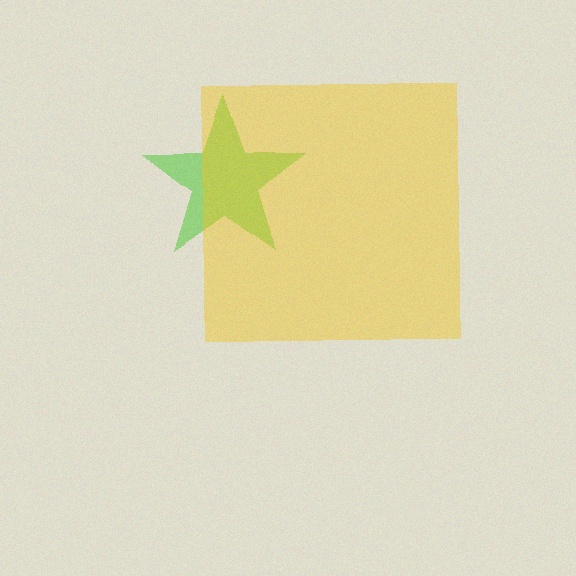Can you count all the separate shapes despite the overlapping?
Yes, there are 2 separate shapes.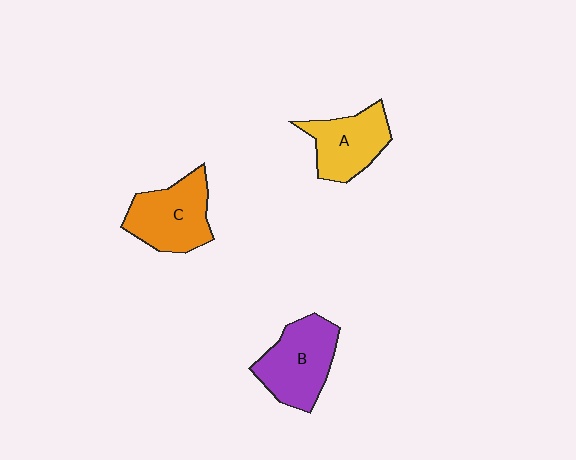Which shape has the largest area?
Shape B (purple).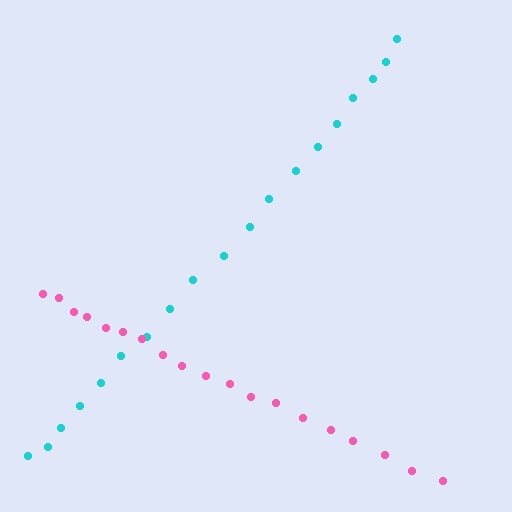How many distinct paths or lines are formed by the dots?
There are 2 distinct paths.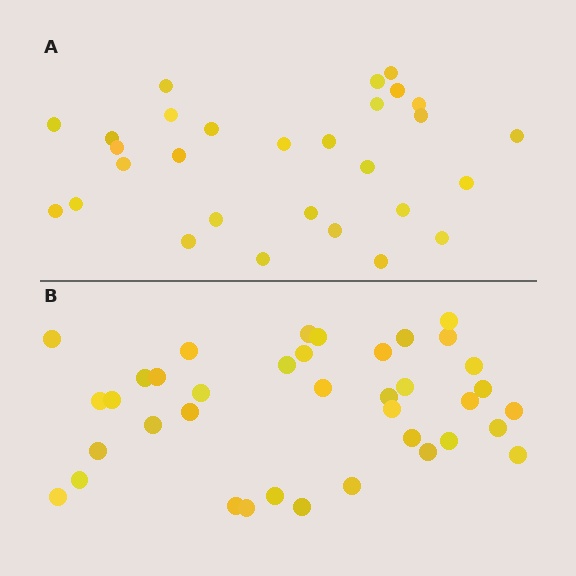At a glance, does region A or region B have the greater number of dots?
Region B (the bottom region) has more dots.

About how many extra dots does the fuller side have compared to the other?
Region B has roughly 8 or so more dots than region A.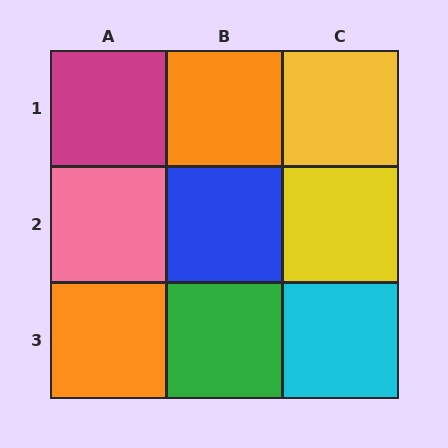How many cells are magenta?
1 cell is magenta.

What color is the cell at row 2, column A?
Pink.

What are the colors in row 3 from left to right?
Orange, green, cyan.